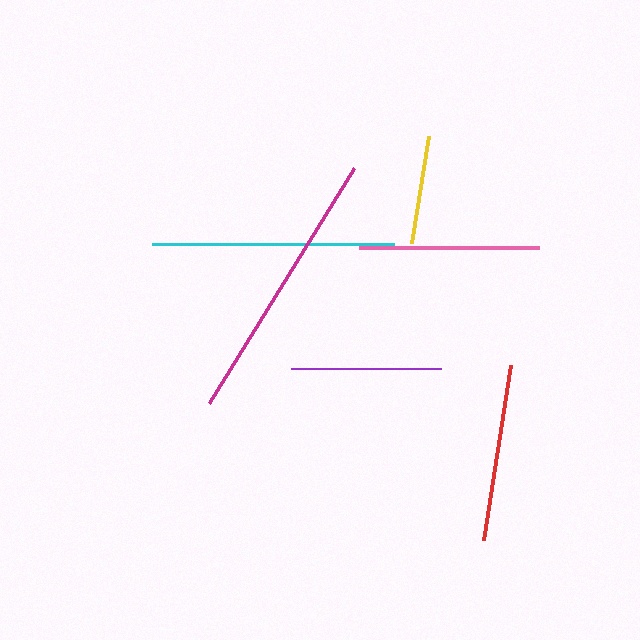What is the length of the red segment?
The red segment is approximately 177 pixels long.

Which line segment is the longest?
The magenta line is the longest at approximately 277 pixels.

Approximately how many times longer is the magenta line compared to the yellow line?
The magenta line is approximately 2.6 times the length of the yellow line.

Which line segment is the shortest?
The yellow line is the shortest at approximately 108 pixels.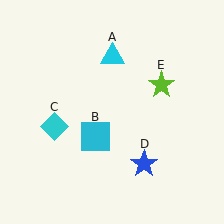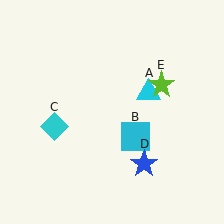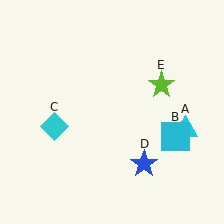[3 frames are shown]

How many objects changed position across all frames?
2 objects changed position: cyan triangle (object A), cyan square (object B).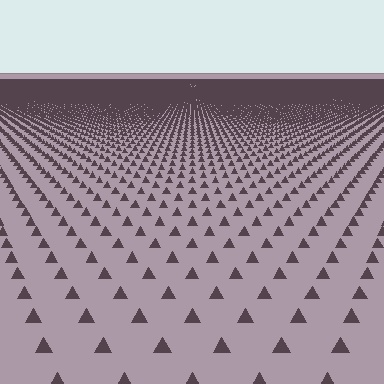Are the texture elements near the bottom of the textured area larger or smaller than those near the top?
Larger. Near the bottom, elements are closer to the viewer and appear at a bigger on-screen size.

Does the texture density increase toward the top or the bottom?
Density increases toward the top.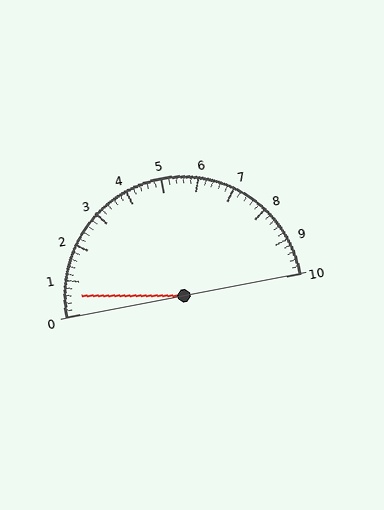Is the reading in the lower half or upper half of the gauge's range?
The reading is in the lower half of the range (0 to 10).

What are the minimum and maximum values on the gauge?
The gauge ranges from 0 to 10.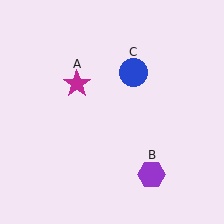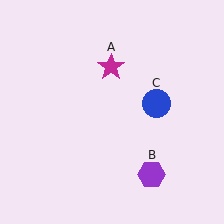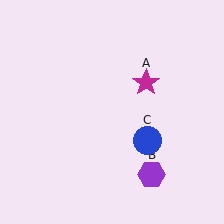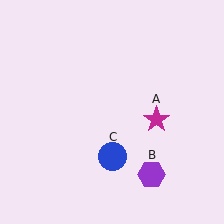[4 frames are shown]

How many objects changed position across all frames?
2 objects changed position: magenta star (object A), blue circle (object C).